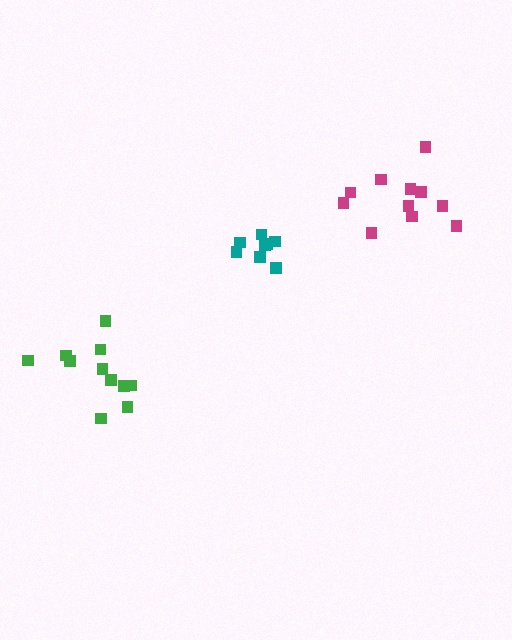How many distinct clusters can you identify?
There are 3 distinct clusters.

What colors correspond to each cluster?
The clusters are colored: teal, green, magenta.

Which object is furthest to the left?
The green cluster is leftmost.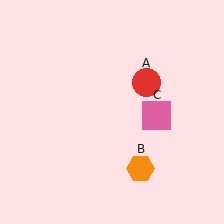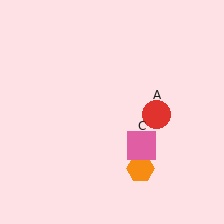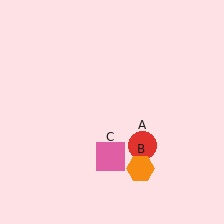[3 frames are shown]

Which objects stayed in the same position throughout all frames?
Orange hexagon (object B) remained stationary.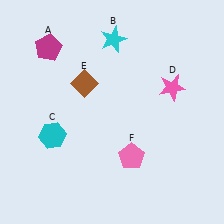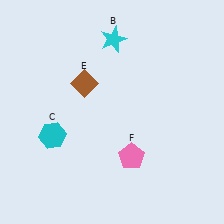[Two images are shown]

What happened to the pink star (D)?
The pink star (D) was removed in Image 2. It was in the top-right area of Image 1.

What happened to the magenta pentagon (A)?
The magenta pentagon (A) was removed in Image 2. It was in the top-left area of Image 1.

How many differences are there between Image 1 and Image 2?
There are 2 differences between the two images.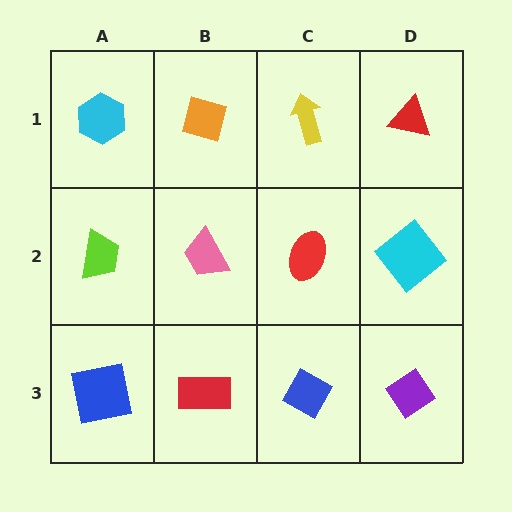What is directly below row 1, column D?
A cyan diamond.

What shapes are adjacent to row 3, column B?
A pink trapezoid (row 2, column B), a blue square (row 3, column A), a blue diamond (row 3, column C).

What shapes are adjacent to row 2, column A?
A cyan hexagon (row 1, column A), a blue square (row 3, column A), a pink trapezoid (row 2, column B).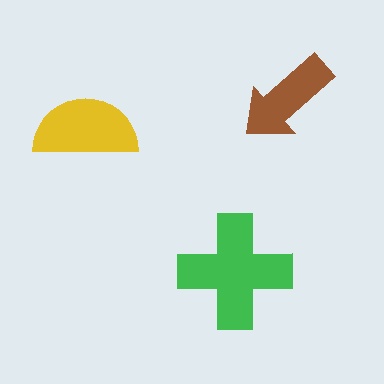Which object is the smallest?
The brown arrow.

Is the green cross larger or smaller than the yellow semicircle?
Larger.